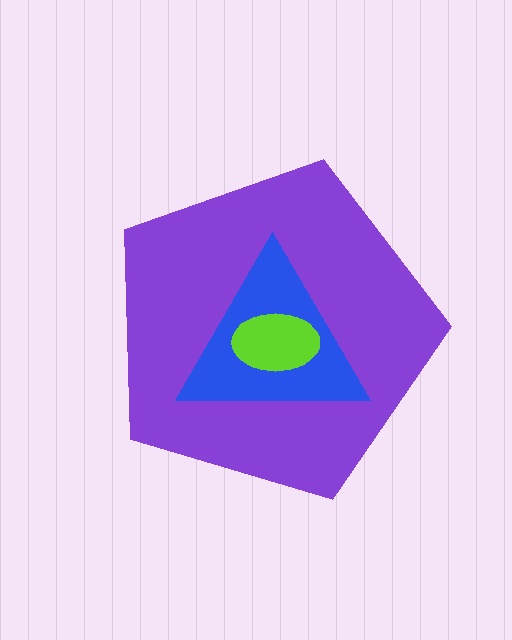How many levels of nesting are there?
3.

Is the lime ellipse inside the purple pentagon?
Yes.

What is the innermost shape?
The lime ellipse.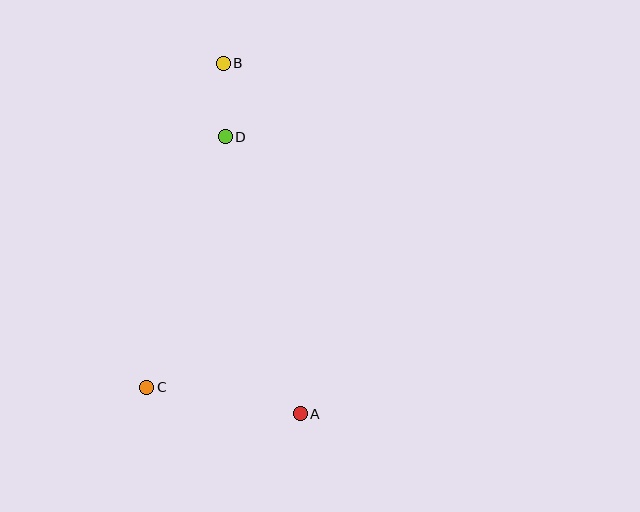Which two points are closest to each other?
Points B and D are closest to each other.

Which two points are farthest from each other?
Points A and B are farthest from each other.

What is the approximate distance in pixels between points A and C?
The distance between A and C is approximately 156 pixels.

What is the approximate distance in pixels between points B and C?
The distance between B and C is approximately 333 pixels.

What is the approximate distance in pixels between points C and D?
The distance between C and D is approximately 263 pixels.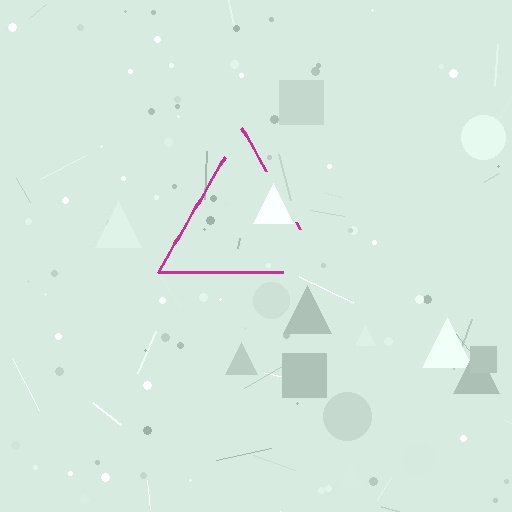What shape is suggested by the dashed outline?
The dashed outline suggests a triangle.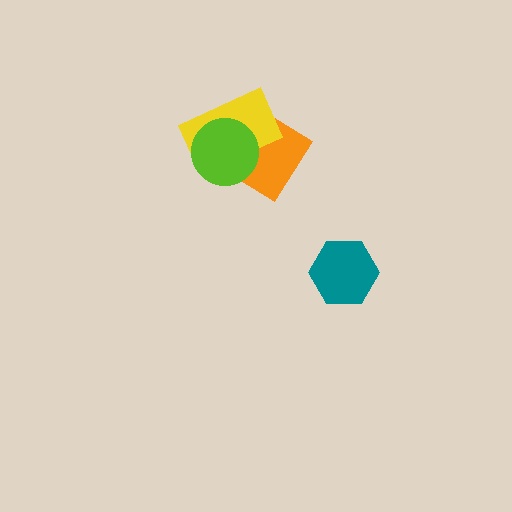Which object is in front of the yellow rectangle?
The lime circle is in front of the yellow rectangle.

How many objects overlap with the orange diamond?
2 objects overlap with the orange diamond.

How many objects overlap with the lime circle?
2 objects overlap with the lime circle.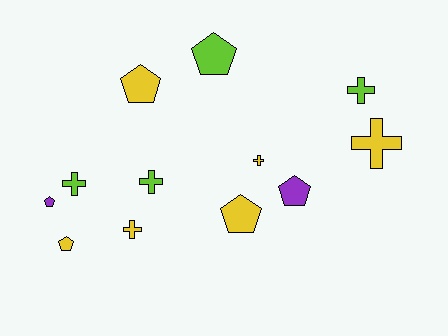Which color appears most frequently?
Yellow, with 6 objects.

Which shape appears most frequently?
Pentagon, with 6 objects.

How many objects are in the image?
There are 12 objects.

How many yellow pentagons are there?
There are 3 yellow pentagons.